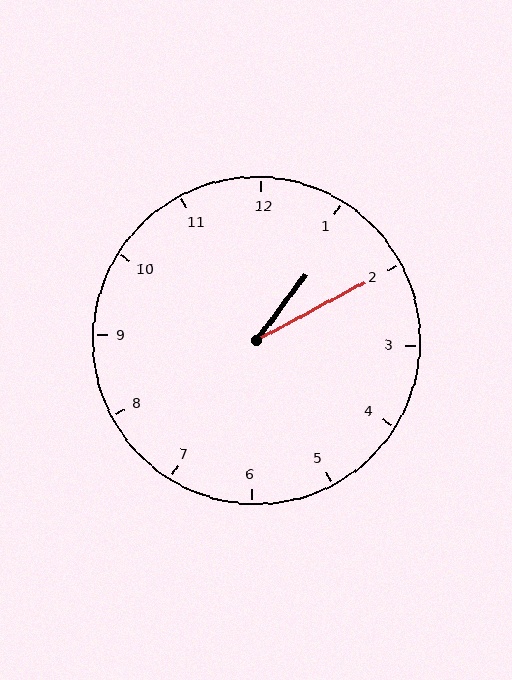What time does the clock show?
1:10.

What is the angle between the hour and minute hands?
Approximately 25 degrees.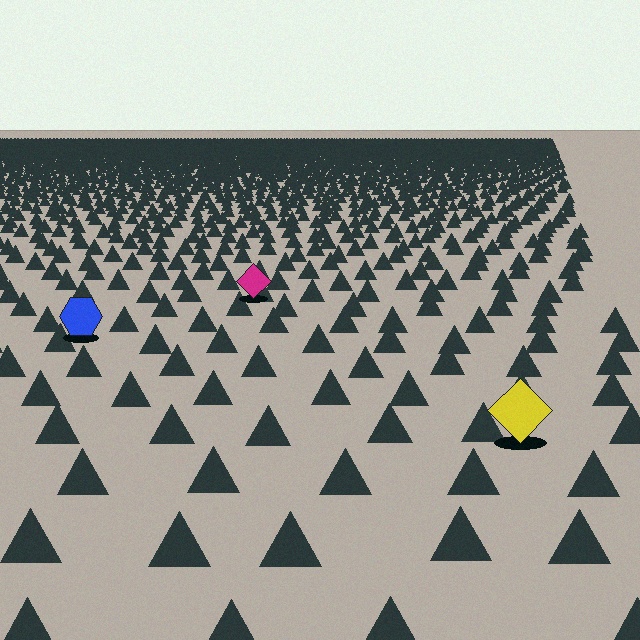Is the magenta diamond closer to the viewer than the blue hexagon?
No. The blue hexagon is closer — you can tell from the texture gradient: the ground texture is coarser near it.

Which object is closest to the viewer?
The yellow diamond is closest. The texture marks near it are larger and more spread out.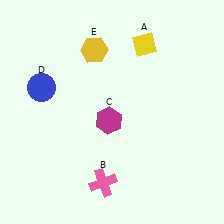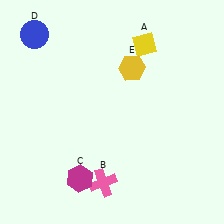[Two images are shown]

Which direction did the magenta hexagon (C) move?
The magenta hexagon (C) moved down.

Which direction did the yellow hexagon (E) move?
The yellow hexagon (E) moved right.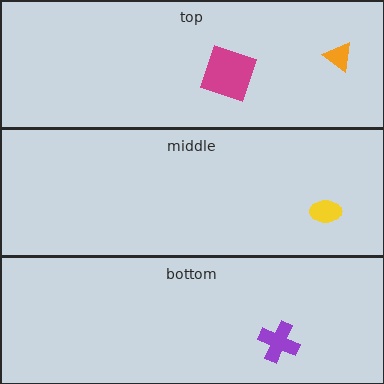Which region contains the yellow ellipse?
The middle region.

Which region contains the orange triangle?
The top region.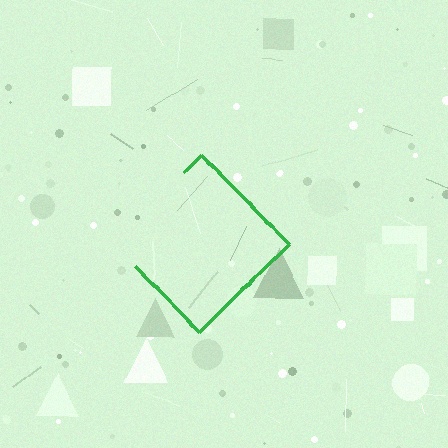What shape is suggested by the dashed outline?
The dashed outline suggests a diamond.